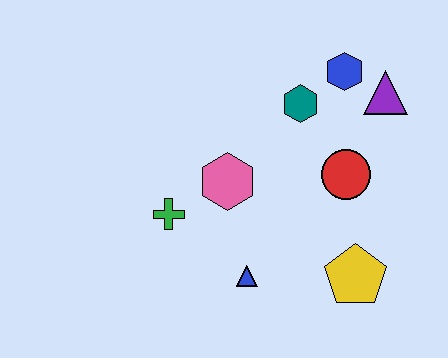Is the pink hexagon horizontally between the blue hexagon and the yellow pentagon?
No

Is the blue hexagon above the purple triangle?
Yes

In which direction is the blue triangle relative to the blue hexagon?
The blue triangle is below the blue hexagon.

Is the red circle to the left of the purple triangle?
Yes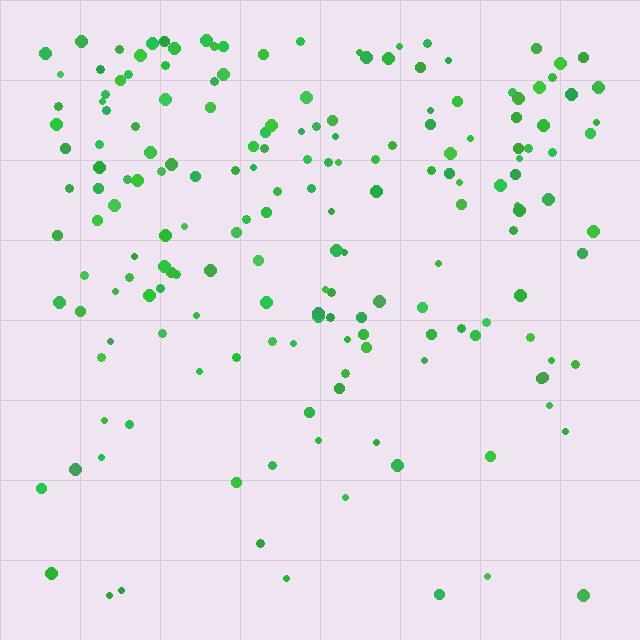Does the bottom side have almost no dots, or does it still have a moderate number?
Still a moderate number, just noticeably fewer than the top.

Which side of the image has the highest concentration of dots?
The top.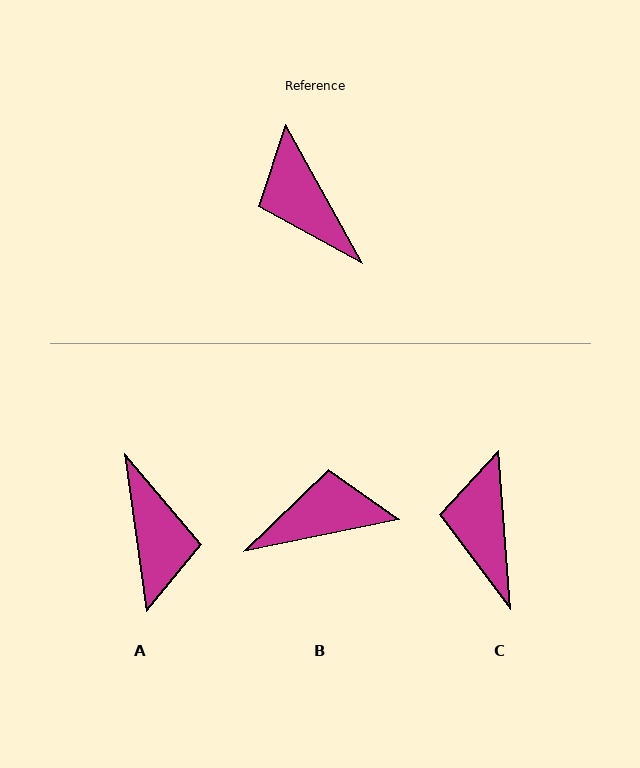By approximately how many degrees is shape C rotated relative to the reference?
Approximately 25 degrees clockwise.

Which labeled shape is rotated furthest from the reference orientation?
A, about 159 degrees away.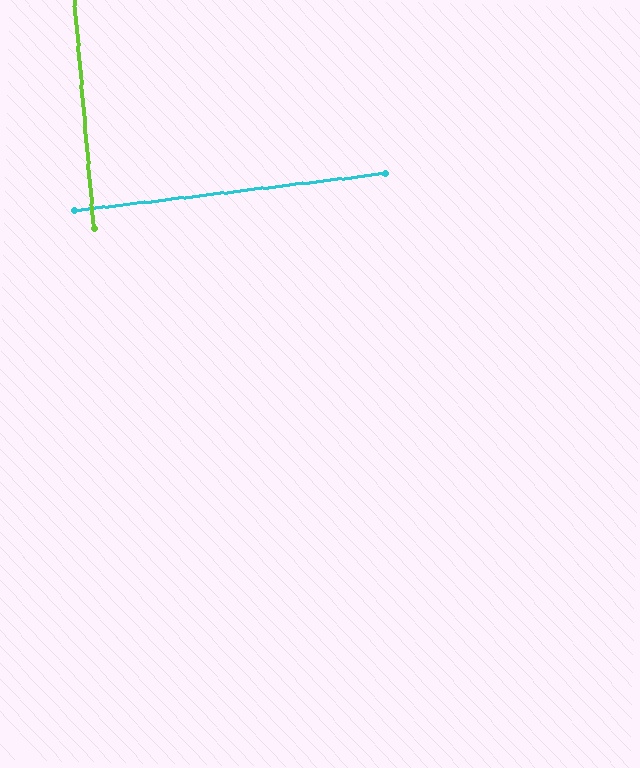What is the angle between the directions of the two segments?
Approximately 88 degrees.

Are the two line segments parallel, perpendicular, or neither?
Perpendicular — they meet at approximately 88°.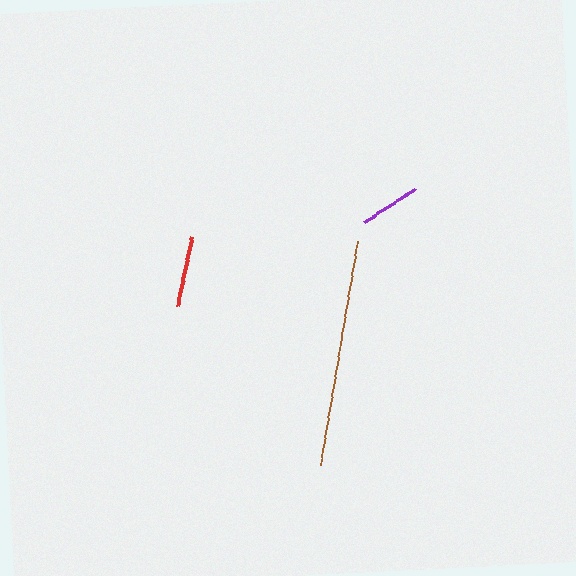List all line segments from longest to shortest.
From longest to shortest: brown, red, purple.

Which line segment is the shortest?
The purple line is the shortest at approximately 62 pixels.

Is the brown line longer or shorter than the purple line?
The brown line is longer than the purple line.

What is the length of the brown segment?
The brown segment is approximately 227 pixels long.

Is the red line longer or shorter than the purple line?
The red line is longer than the purple line.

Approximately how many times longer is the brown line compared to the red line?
The brown line is approximately 3.2 times the length of the red line.